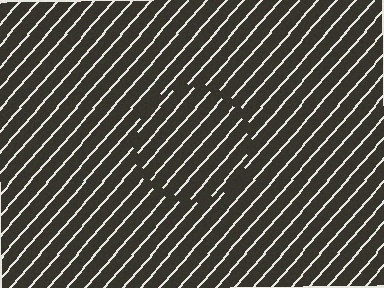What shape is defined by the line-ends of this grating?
An illusory circle. The interior of the shape contains the same grating, shifted by half a period — the contour is defined by the phase discontinuity where line-ends from the inner and outer gratings abut.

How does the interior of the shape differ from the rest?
The interior of the shape contains the same grating, shifted by half a period — the contour is defined by the phase discontinuity where line-ends from the inner and outer gratings abut.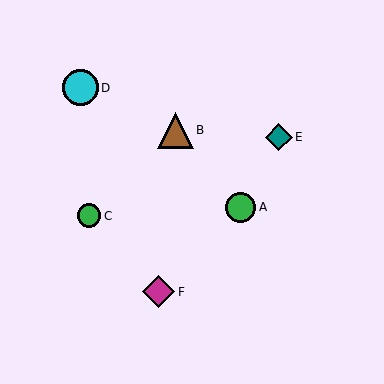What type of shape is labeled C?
Shape C is a green circle.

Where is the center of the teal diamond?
The center of the teal diamond is at (279, 137).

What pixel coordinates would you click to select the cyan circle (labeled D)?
Click at (80, 88) to select the cyan circle D.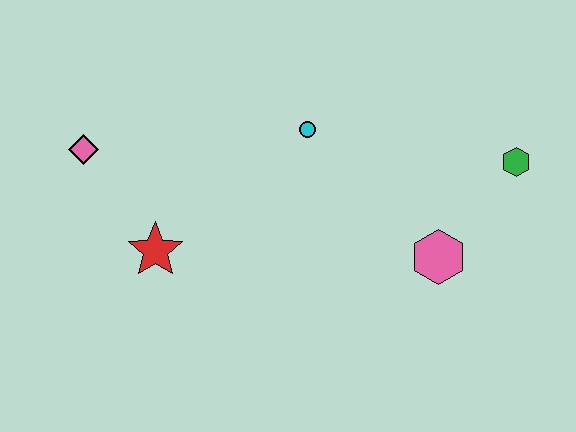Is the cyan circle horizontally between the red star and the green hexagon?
Yes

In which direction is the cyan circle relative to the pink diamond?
The cyan circle is to the right of the pink diamond.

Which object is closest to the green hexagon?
The pink hexagon is closest to the green hexagon.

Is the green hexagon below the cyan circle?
Yes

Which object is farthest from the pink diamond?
The green hexagon is farthest from the pink diamond.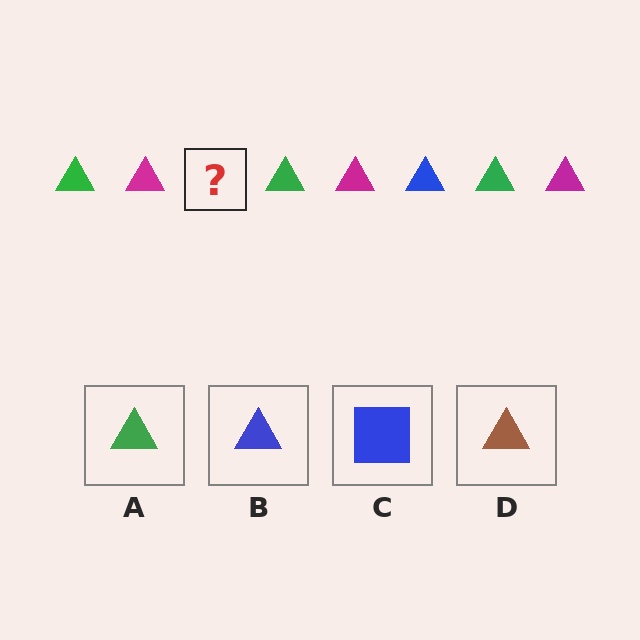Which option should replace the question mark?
Option B.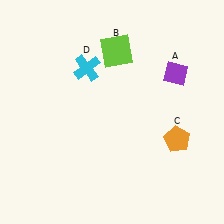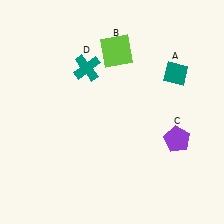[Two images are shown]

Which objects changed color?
A changed from purple to teal. C changed from orange to purple. D changed from cyan to teal.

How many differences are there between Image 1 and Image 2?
There are 3 differences between the two images.